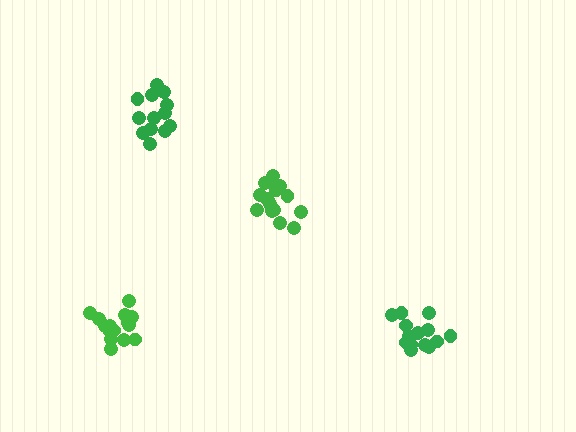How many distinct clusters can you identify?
There are 4 distinct clusters.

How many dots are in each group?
Group 1: 15 dots, Group 2: 13 dots, Group 3: 16 dots, Group 4: 18 dots (62 total).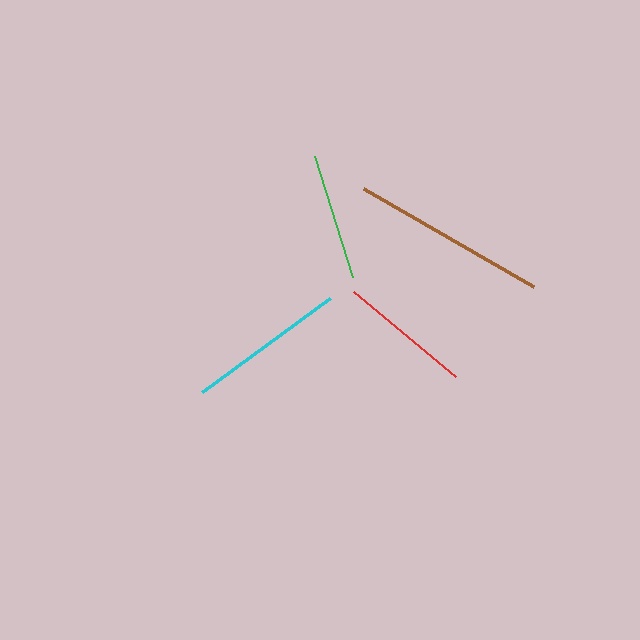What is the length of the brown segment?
The brown segment is approximately 197 pixels long.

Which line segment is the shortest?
The green line is the shortest at approximately 126 pixels.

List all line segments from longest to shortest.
From longest to shortest: brown, cyan, red, green.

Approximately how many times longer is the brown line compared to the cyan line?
The brown line is approximately 1.2 times the length of the cyan line.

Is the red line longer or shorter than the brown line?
The brown line is longer than the red line.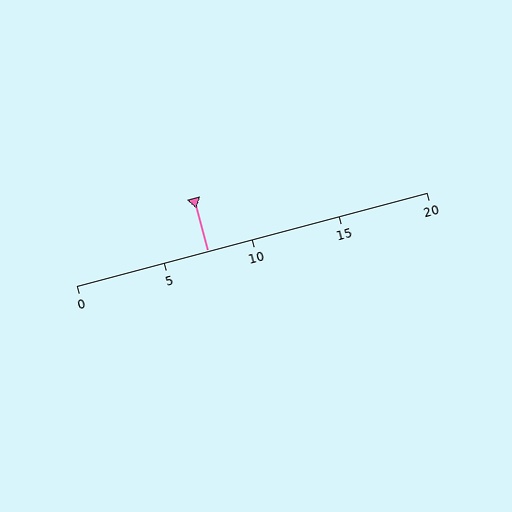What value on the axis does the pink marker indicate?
The marker indicates approximately 7.5.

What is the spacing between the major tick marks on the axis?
The major ticks are spaced 5 apart.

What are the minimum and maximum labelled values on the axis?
The axis runs from 0 to 20.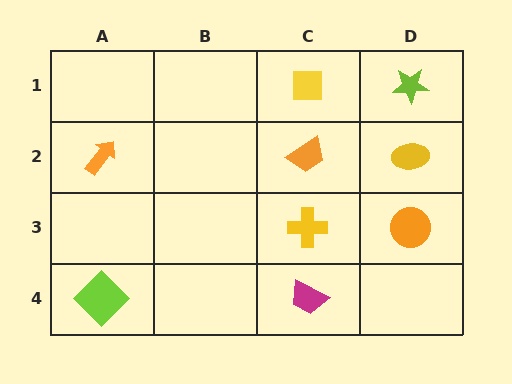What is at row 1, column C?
A yellow square.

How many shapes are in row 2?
3 shapes.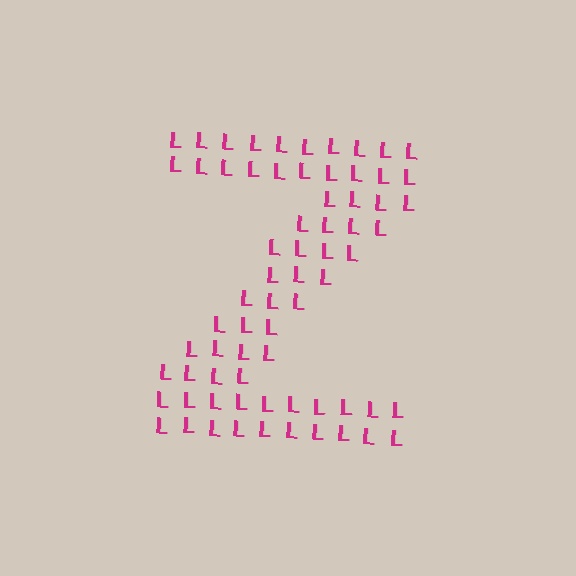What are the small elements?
The small elements are letter L's.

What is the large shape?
The large shape is the letter Z.